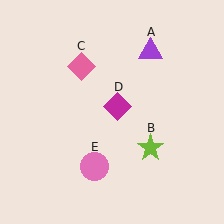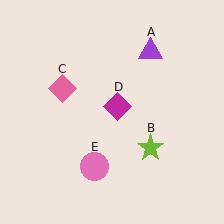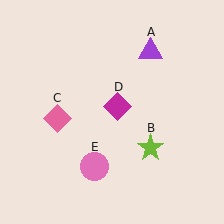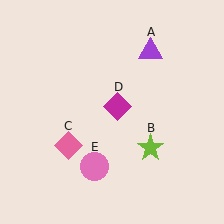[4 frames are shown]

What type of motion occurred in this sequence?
The pink diamond (object C) rotated counterclockwise around the center of the scene.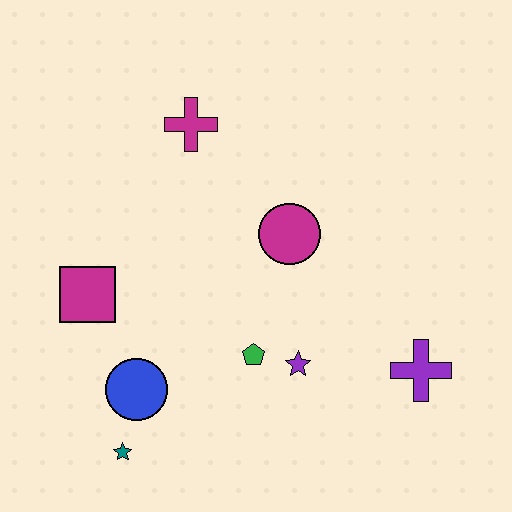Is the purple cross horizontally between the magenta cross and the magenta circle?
No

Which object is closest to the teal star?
The blue circle is closest to the teal star.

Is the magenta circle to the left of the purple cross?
Yes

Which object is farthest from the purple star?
The magenta cross is farthest from the purple star.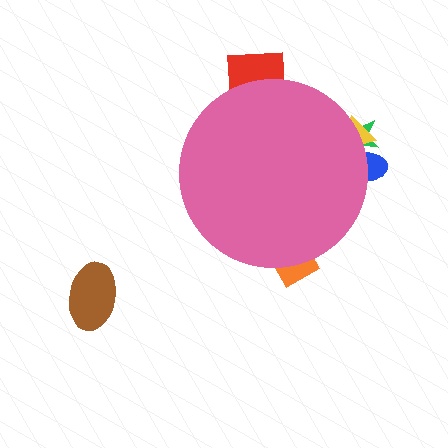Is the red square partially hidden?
Yes, the red square is partially hidden behind the pink circle.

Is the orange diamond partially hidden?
Yes, the orange diamond is partially hidden behind the pink circle.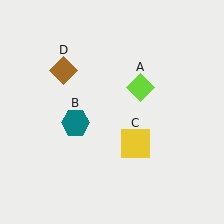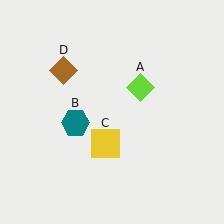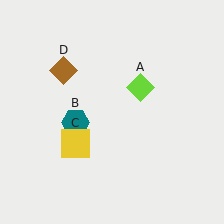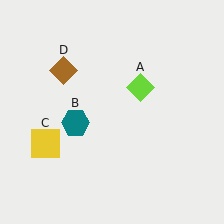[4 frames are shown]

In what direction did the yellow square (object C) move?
The yellow square (object C) moved left.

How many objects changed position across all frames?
1 object changed position: yellow square (object C).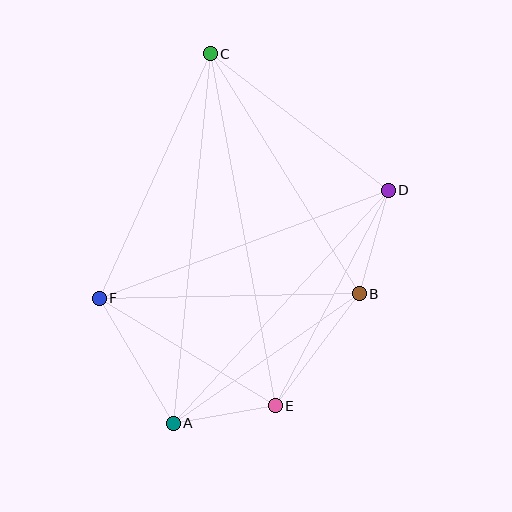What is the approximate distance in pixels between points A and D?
The distance between A and D is approximately 317 pixels.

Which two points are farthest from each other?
Points A and C are farthest from each other.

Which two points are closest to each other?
Points A and E are closest to each other.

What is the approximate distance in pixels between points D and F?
The distance between D and F is approximately 308 pixels.